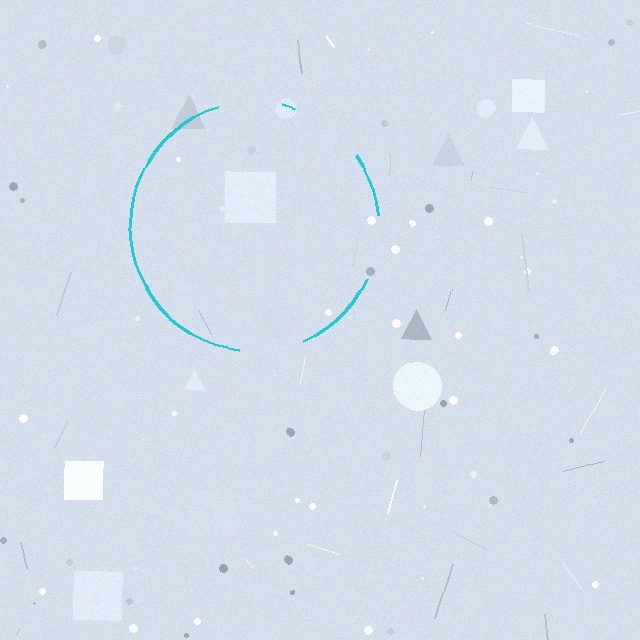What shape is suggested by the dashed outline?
The dashed outline suggests a circle.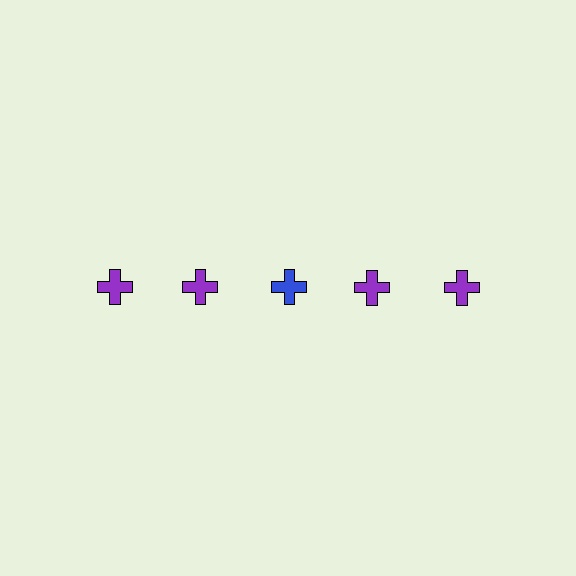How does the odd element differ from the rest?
It has a different color: blue instead of purple.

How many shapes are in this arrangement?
There are 5 shapes arranged in a grid pattern.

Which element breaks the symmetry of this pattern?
The blue cross in the top row, center column breaks the symmetry. All other shapes are purple crosses.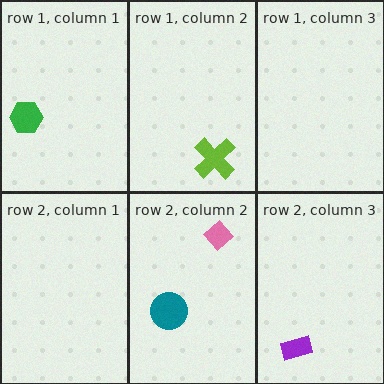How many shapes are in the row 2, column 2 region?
2.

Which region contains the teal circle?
The row 2, column 2 region.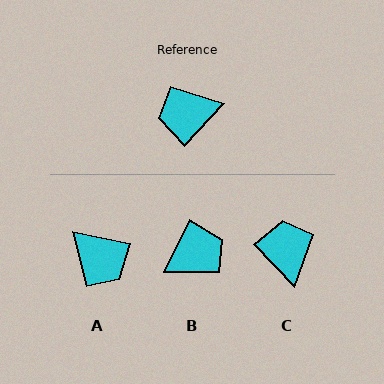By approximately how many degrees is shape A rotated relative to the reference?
Approximately 121 degrees counter-clockwise.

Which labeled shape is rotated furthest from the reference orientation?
B, about 163 degrees away.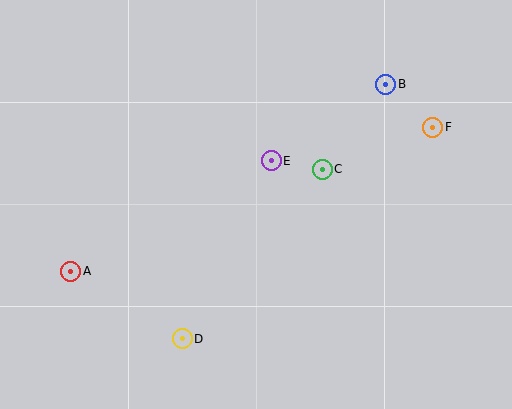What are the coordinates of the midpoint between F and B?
The midpoint between F and B is at (409, 106).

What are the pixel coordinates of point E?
Point E is at (271, 161).